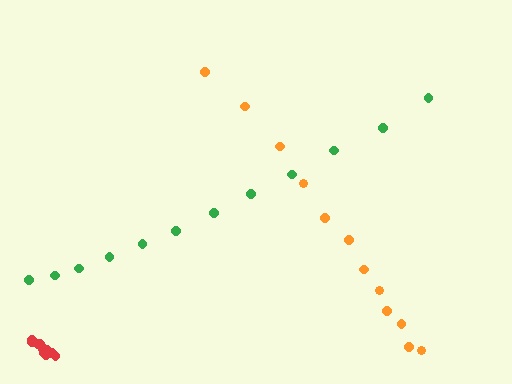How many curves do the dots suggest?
There are 3 distinct paths.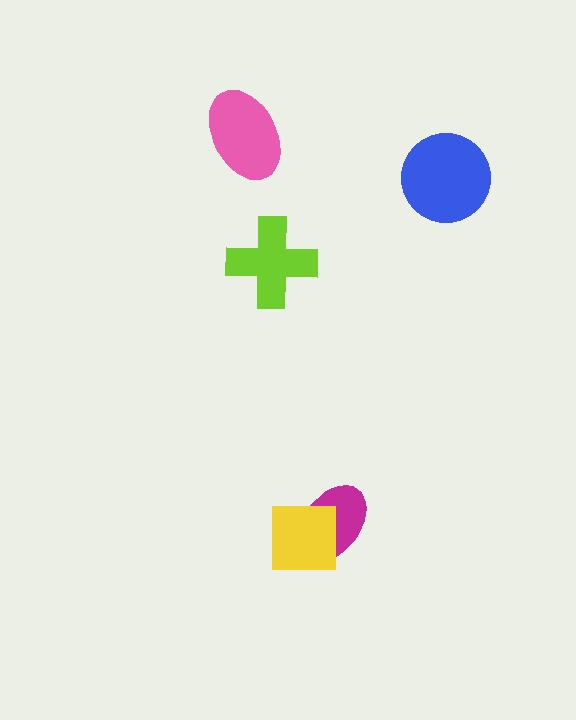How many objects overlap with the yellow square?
1 object overlaps with the yellow square.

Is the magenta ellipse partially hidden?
Yes, it is partially covered by another shape.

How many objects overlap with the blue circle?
0 objects overlap with the blue circle.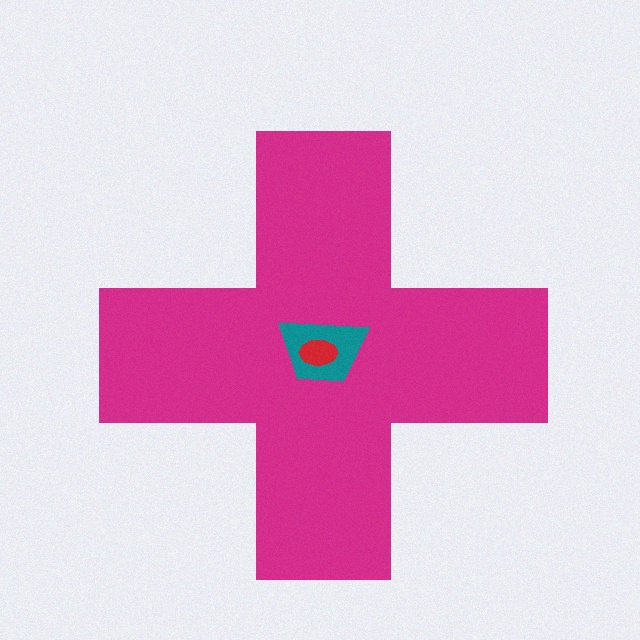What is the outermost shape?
The magenta cross.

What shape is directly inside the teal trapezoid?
The red ellipse.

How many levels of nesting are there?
3.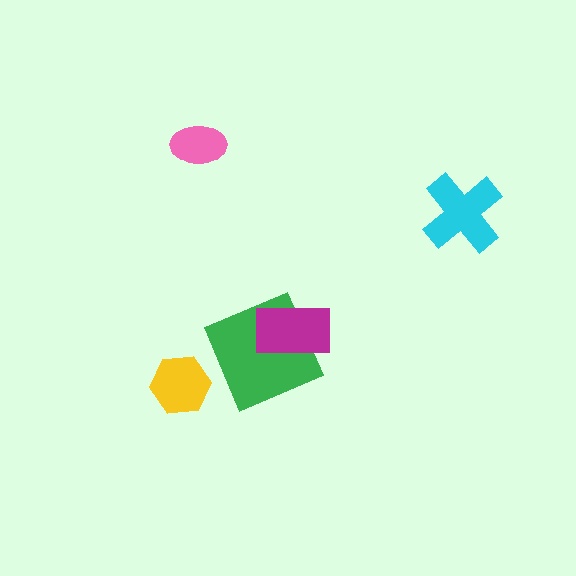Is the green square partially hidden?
Yes, it is partially covered by another shape.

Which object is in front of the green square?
The magenta rectangle is in front of the green square.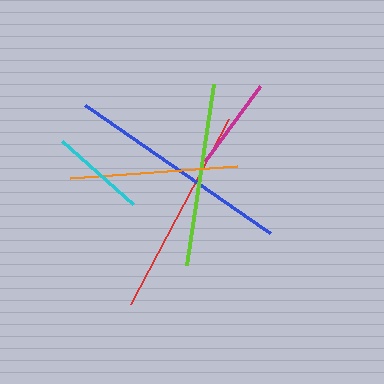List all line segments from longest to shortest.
From longest to shortest: blue, red, lime, orange, cyan, magenta.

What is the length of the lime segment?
The lime segment is approximately 183 pixels long.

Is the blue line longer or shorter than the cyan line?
The blue line is longer than the cyan line.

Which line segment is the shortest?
The magenta line is the shortest at approximately 92 pixels.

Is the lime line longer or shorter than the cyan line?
The lime line is longer than the cyan line.